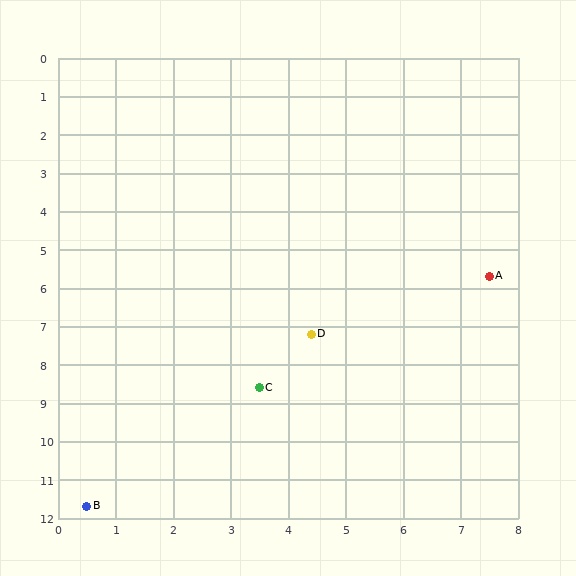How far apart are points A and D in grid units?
Points A and D are about 3.4 grid units apart.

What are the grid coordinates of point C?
Point C is at approximately (3.5, 8.6).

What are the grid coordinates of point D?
Point D is at approximately (4.4, 7.2).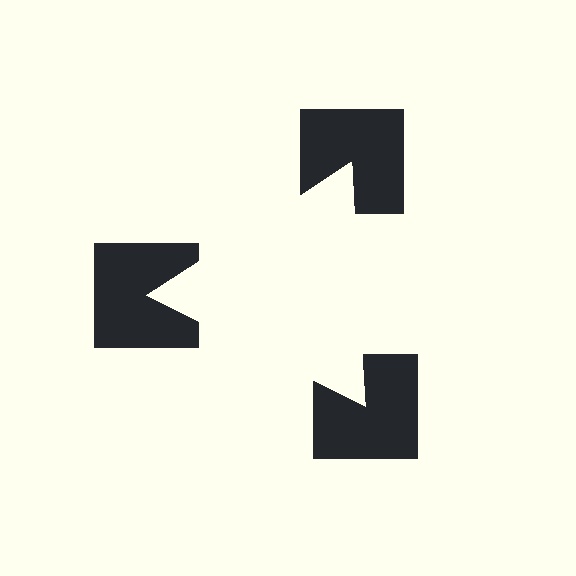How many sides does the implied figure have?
3 sides.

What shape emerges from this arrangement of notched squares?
An illusory triangle — its edges are inferred from the aligned wedge cuts in the notched squares, not physically drawn.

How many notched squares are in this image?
There are 3 — one at each vertex of the illusory triangle.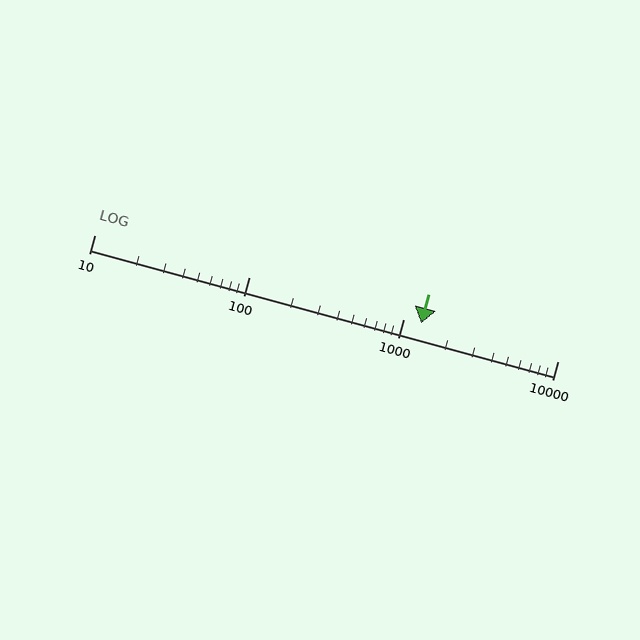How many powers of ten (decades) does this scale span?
The scale spans 3 decades, from 10 to 10000.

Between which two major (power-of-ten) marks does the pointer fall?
The pointer is between 1000 and 10000.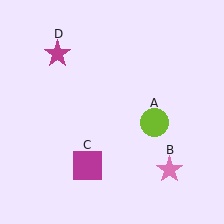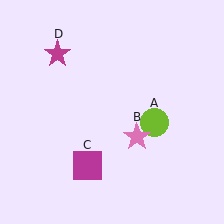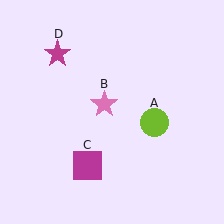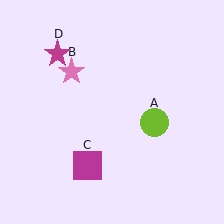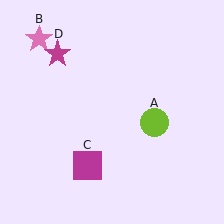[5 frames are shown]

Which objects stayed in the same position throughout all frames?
Lime circle (object A) and magenta square (object C) and magenta star (object D) remained stationary.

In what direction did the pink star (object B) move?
The pink star (object B) moved up and to the left.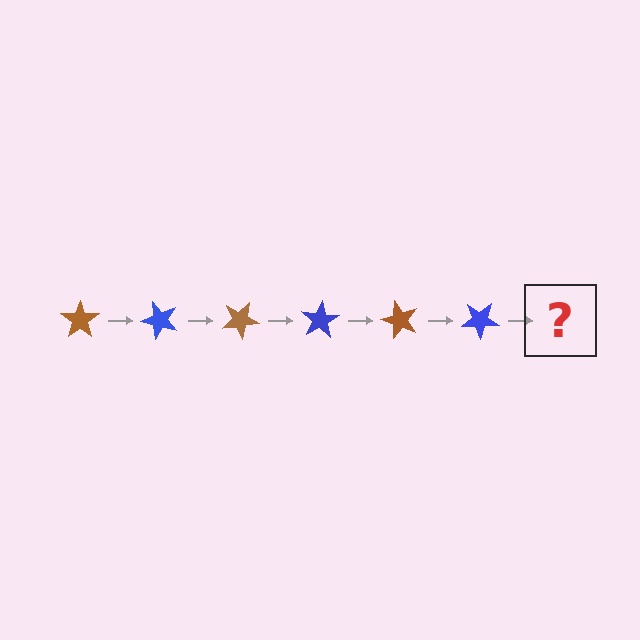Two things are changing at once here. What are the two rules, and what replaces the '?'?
The two rules are that it rotates 50 degrees each step and the color cycles through brown and blue. The '?' should be a brown star, rotated 300 degrees from the start.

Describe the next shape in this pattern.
It should be a brown star, rotated 300 degrees from the start.